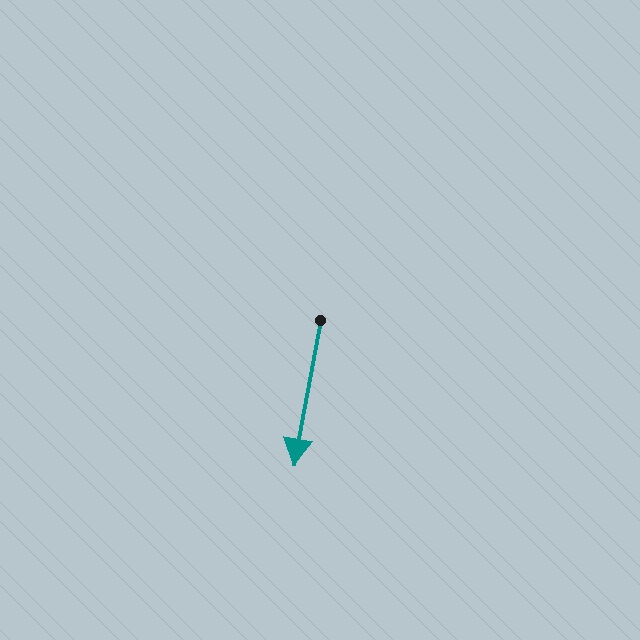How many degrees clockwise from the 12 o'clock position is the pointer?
Approximately 190 degrees.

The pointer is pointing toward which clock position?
Roughly 6 o'clock.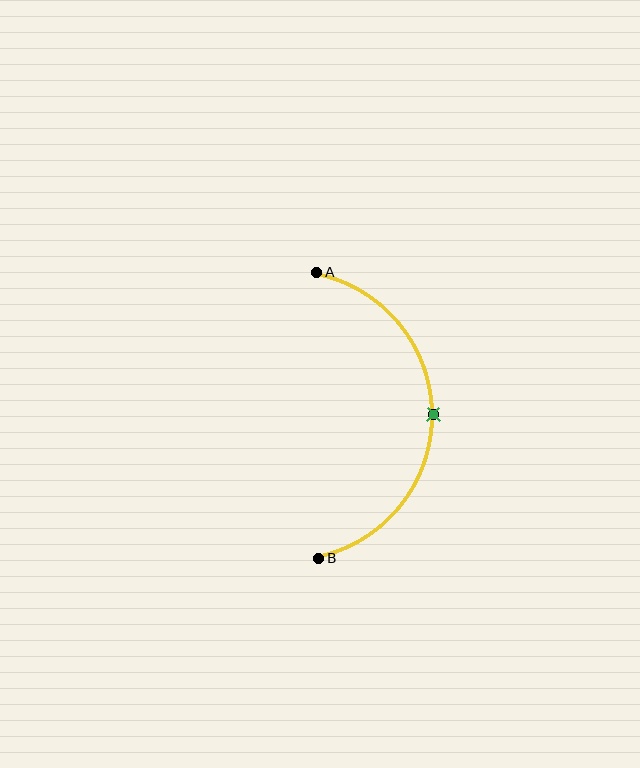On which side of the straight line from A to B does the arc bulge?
The arc bulges to the right of the straight line connecting A and B.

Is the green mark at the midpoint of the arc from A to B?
Yes. The green mark lies on the arc at equal arc-length from both A and B — it is the arc midpoint.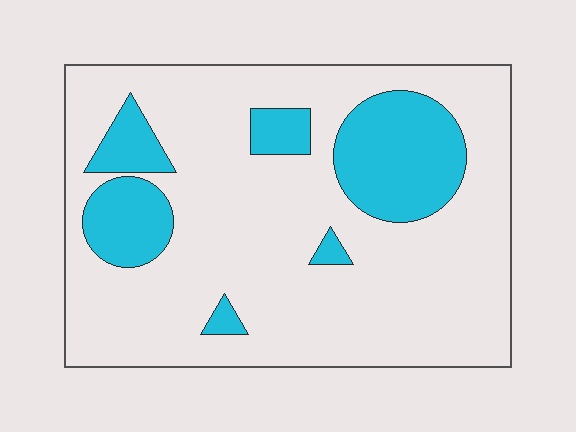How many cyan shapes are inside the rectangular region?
6.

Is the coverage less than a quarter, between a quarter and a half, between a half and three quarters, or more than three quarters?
Less than a quarter.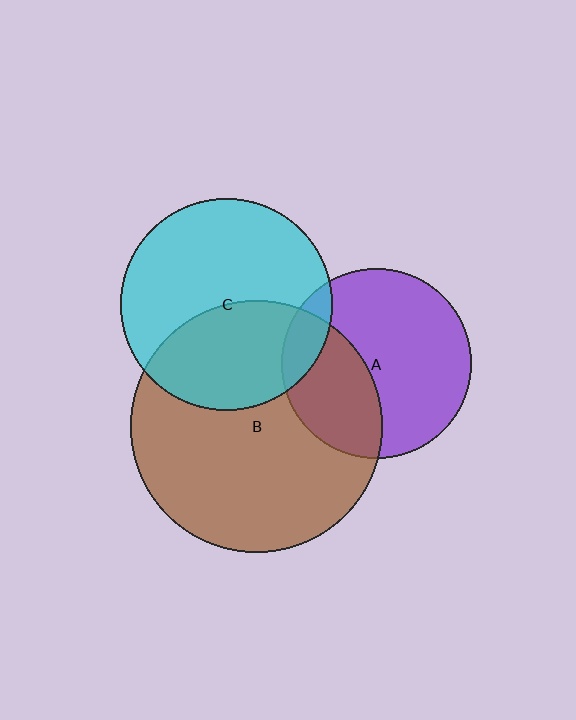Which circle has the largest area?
Circle B (brown).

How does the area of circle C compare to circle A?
Approximately 1.2 times.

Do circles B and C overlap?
Yes.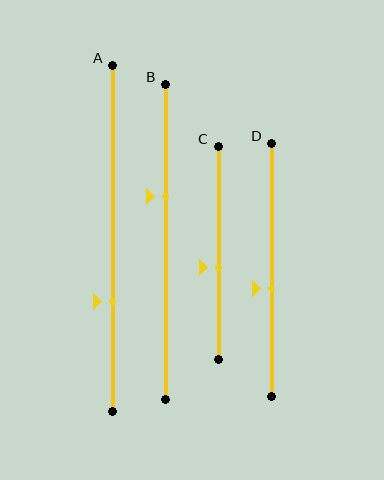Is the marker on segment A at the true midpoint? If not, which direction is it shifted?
No, the marker on segment A is shifted downward by about 18% of the segment length.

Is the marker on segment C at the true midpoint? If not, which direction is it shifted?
No, the marker on segment C is shifted downward by about 7% of the segment length.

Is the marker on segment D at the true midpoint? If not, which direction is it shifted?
No, the marker on segment D is shifted downward by about 7% of the segment length.